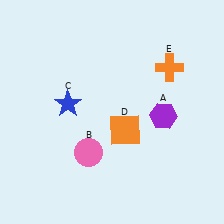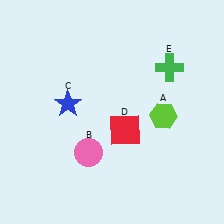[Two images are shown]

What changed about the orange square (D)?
In Image 1, D is orange. In Image 2, it changed to red.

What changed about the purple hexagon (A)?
In Image 1, A is purple. In Image 2, it changed to lime.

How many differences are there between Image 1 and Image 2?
There are 3 differences between the two images.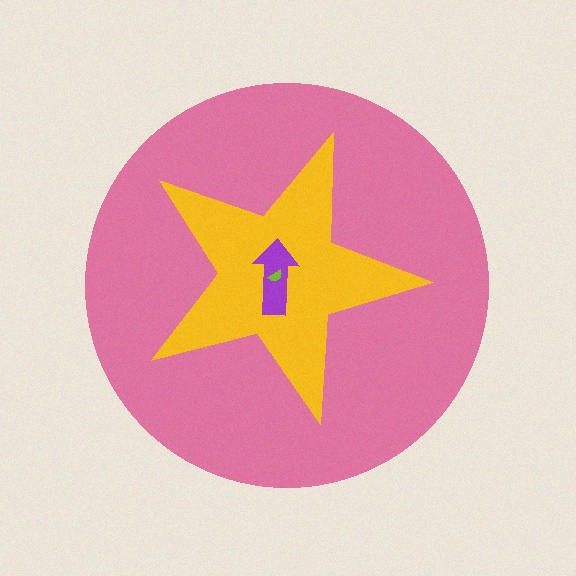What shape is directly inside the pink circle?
The yellow star.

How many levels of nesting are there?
4.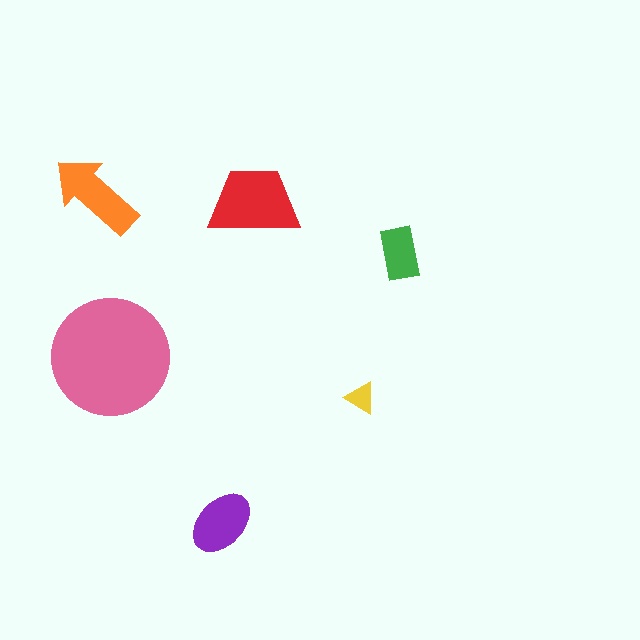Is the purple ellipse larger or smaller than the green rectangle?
Larger.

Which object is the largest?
The pink circle.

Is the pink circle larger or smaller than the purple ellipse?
Larger.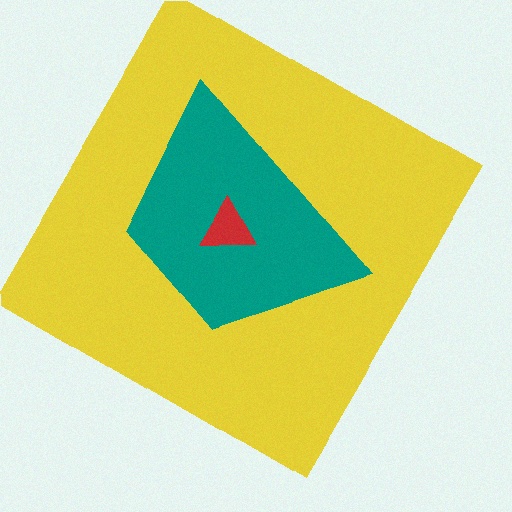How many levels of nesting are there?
3.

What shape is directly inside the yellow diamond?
The teal trapezoid.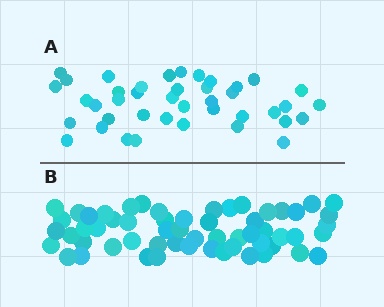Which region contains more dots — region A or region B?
Region B (the bottom region) has more dots.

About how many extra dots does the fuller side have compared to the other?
Region B has approximately 15 more dots than region A.